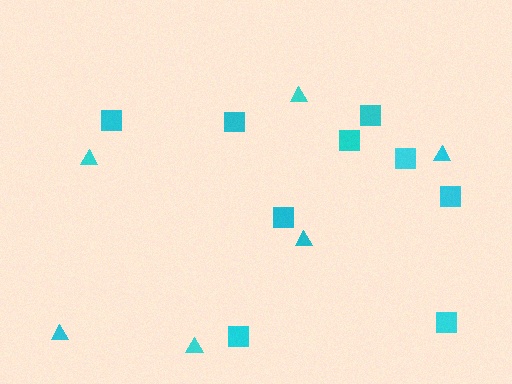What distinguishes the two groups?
There are 2 groups: one group of triangles (6) and one group of squares (9).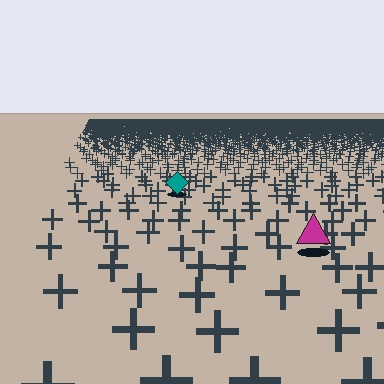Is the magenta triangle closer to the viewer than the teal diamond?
Yes. The magenta triangle is closer — you can tell from the texture gradient: the ground texture is coarser near it.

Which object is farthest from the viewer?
The teal diamond is farthest from the viewer. It appears smaller and the ground texture around it is denser.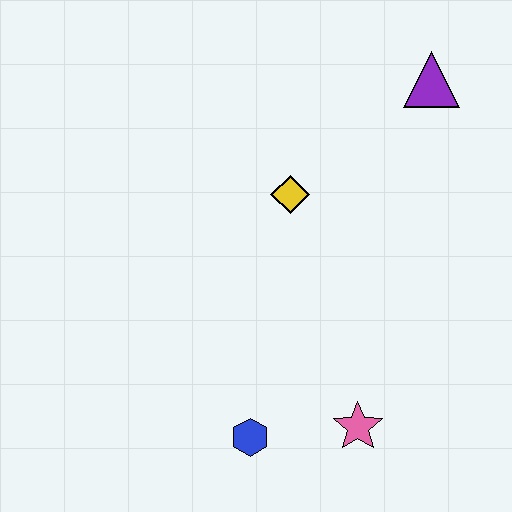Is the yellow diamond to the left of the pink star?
Yes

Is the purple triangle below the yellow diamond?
No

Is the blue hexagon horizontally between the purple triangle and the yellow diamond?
No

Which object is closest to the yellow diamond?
The purple triangle is closest to the yellow diamond.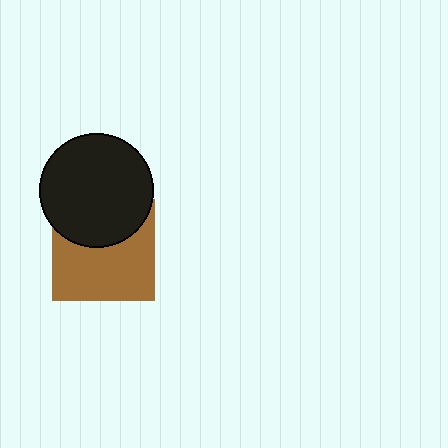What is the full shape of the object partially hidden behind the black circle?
The partially hidden object is a brown square.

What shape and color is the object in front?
The object in front is a black circle.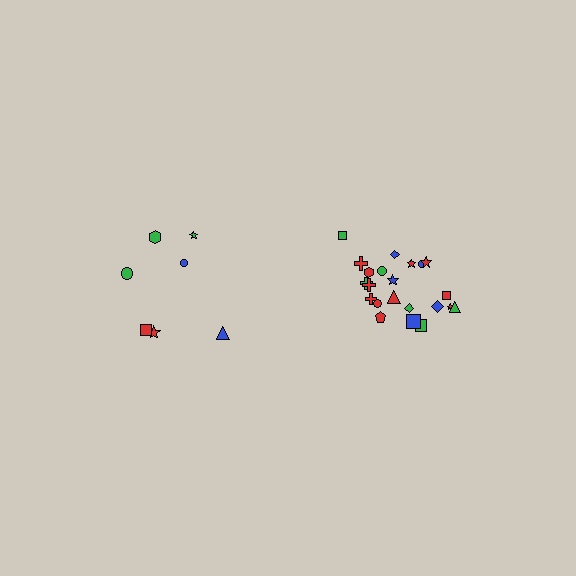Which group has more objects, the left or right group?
The right group.